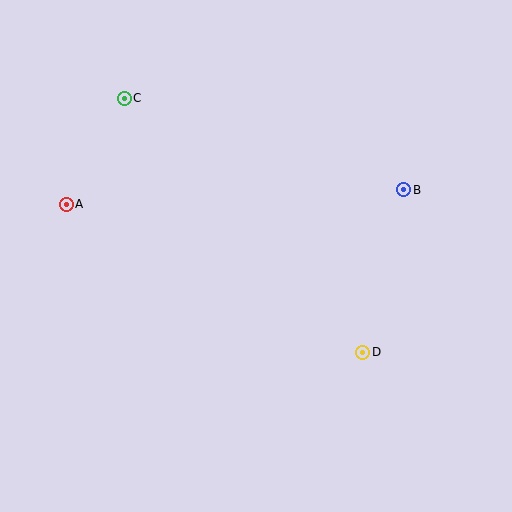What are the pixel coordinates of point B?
Point B is at (404, 190).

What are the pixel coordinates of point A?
Point A is at (66, 204).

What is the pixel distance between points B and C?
The distance between B and C is 294 pixels.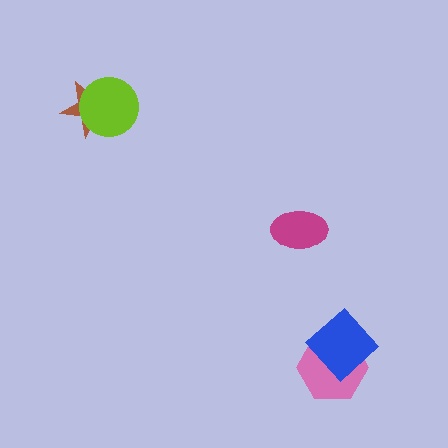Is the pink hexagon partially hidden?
Yes, it is partially covered by another shape.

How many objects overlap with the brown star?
1 object overlaps with the brown star.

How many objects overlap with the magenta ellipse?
0 objects overlap with the magenta ellipse.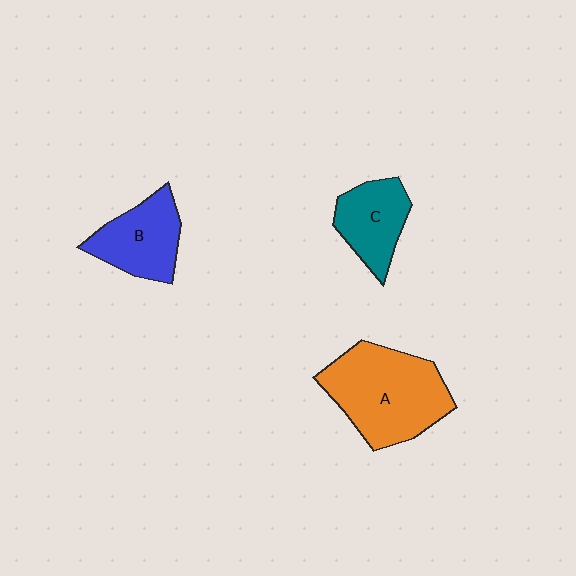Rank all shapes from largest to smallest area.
From largest to smallest: A (orange), B (blue), C (teal).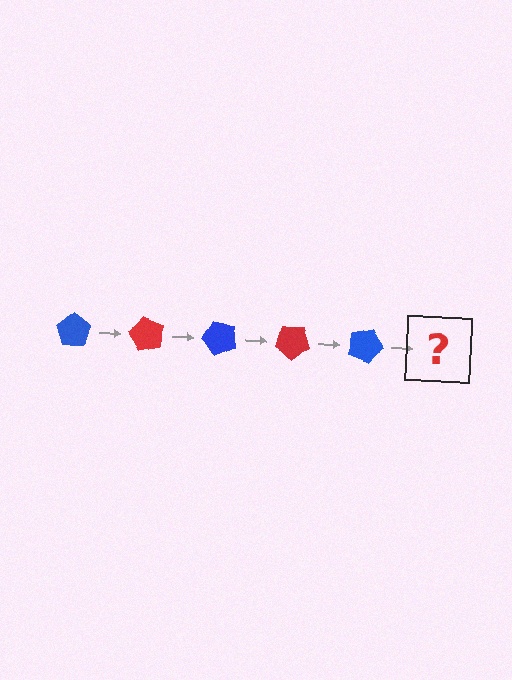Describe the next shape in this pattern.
It should be a red pentagon, rotated 300 degrees from the start.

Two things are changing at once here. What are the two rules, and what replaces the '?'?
The two rules are that it rotates 60 degrees each step and the color cycles through blue and red. The '?' should be a red pentagon, rotated 300 degrees from the start.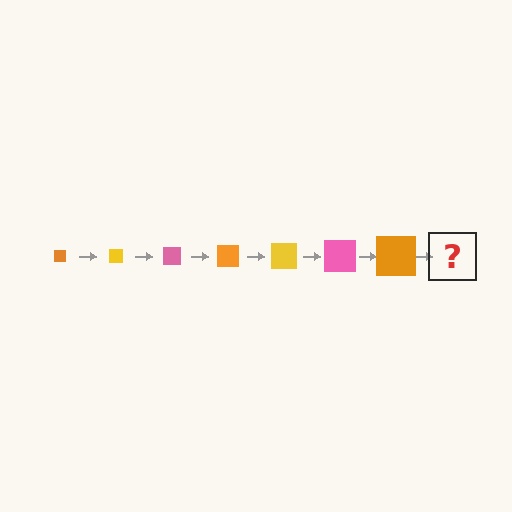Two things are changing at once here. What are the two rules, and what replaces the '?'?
The two rules are that the square grows larger each step and the color cycles through orange, yellow, and pink. The '?' should be a yellow square, larger than the previous one.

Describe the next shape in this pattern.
It should be a yellow square, larger than the previous one.